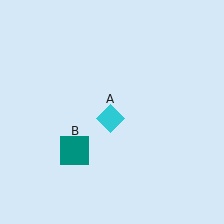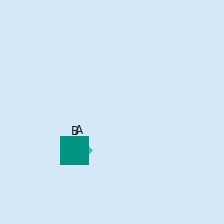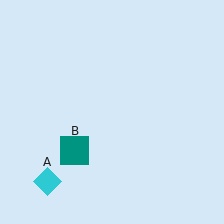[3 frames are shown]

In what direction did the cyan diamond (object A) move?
The cyan diamond (object A) moved down and to the left.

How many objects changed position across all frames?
1 object changed position: cyan diamond (object A).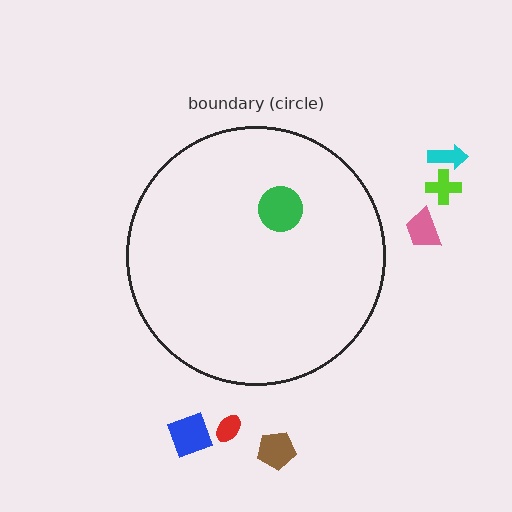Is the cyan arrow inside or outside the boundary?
Outside.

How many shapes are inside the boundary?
1 inside, 6 outside.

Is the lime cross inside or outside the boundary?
Outside.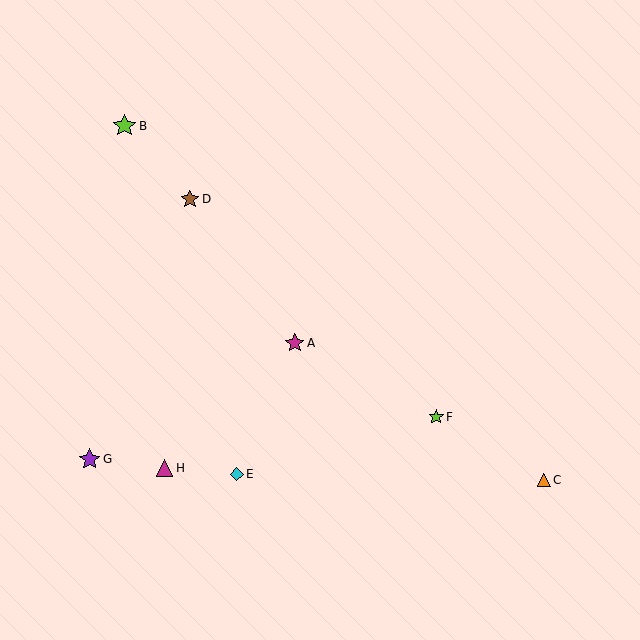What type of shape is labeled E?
Shape E is a cyan diamond.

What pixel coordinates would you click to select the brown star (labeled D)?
Click at (190, 199) to select the brown star D.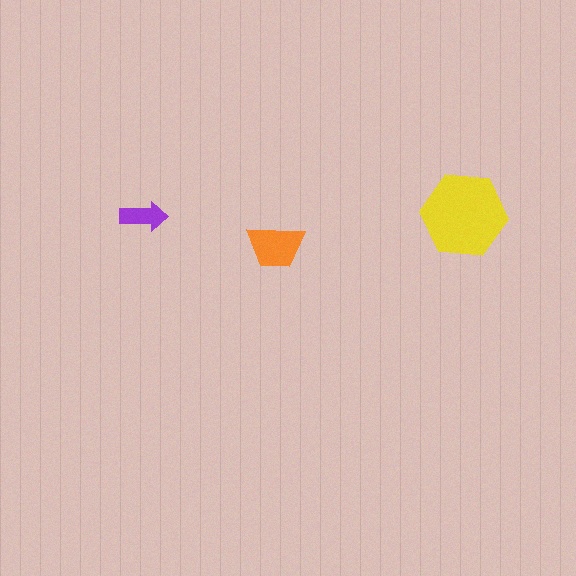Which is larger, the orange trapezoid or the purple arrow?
The orange trapezoid.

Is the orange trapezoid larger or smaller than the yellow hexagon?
Smaller.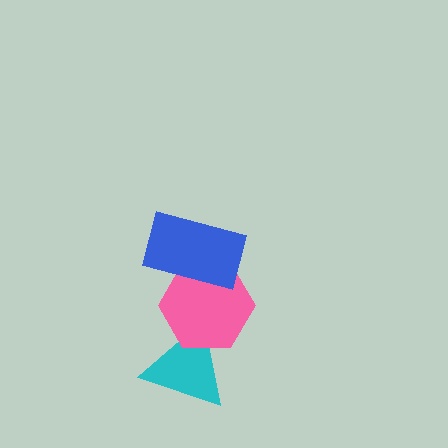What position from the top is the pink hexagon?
The pink hexagon is 2nd from the top.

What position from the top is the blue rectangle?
The blue rectangle is 1st from the top.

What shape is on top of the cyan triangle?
The pink hexagon is on top of the cyan triangle.